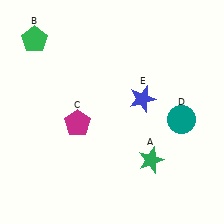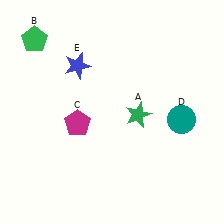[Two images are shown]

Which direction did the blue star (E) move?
The blue star (E) moved left.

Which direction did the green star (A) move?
The green star (A) moved up.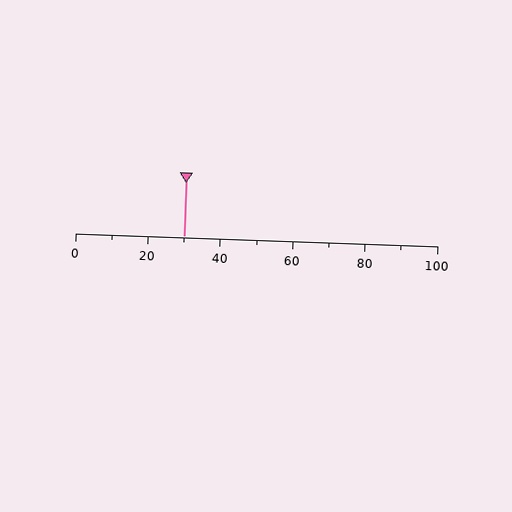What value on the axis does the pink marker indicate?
The marker indicates approximately 30.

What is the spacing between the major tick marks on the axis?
The major ticks are spaced 20 apart.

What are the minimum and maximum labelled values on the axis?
The axis runs from 0 to 100.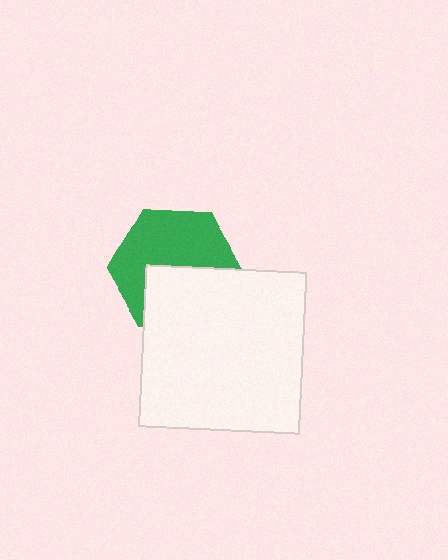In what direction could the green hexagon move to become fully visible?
The green hexagon could move up. That would shift it out from behind the white rectangle entirely.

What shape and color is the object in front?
The object in front is a white rectangle.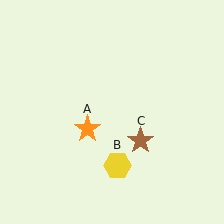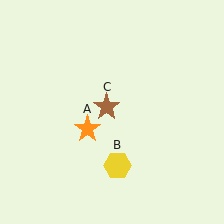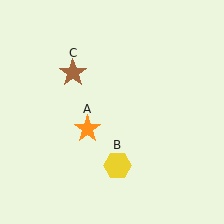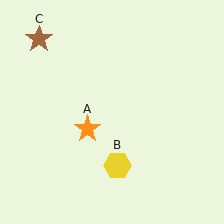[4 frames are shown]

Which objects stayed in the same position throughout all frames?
Orange star (object A) and yellow hexagon (object B) remained stationary.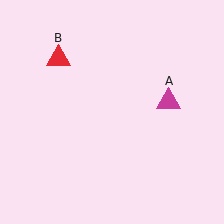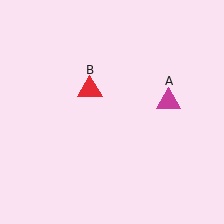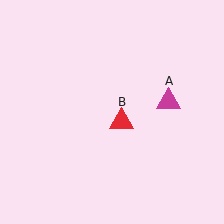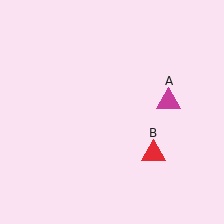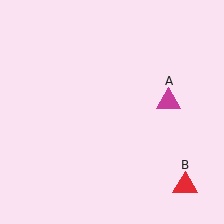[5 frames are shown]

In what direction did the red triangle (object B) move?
The red triangle (object B) moved down and to the right.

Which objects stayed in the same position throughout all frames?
Magenta triangle (object A) remained stationary.